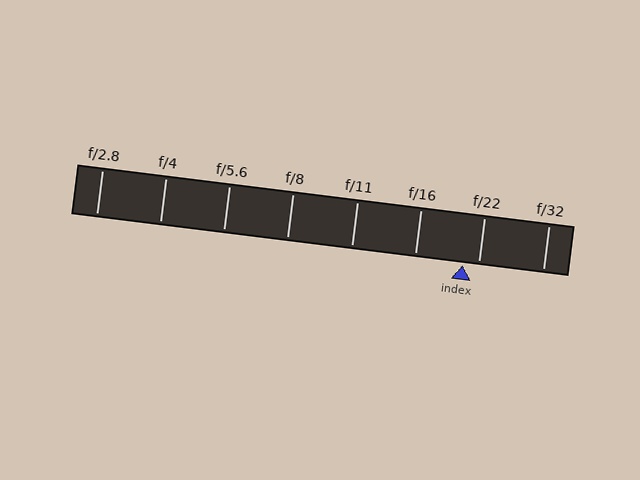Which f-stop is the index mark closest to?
The index mark is closest to f/22.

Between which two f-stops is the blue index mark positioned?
The index mark is between f/16 and f/22.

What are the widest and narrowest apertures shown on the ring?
The widest aperture shown is f/2.8 and the narrowest is f/32.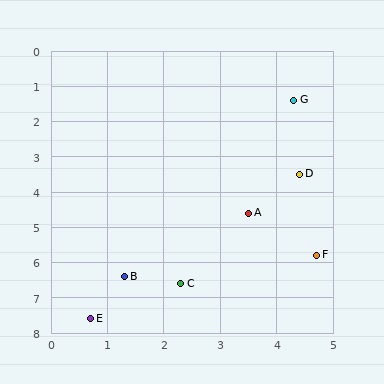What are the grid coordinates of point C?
Point C is at approximately (2.3, 6.6).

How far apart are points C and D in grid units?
Points C and D are about 3.7 grid units apart.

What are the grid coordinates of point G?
Point G is at approximately (4.3, 1.4).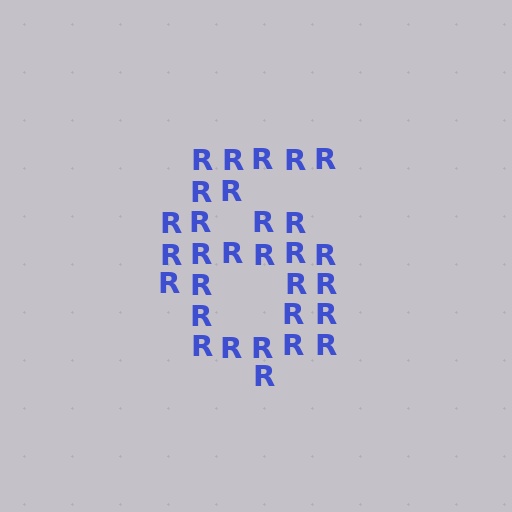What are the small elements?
The small elements are letter R's.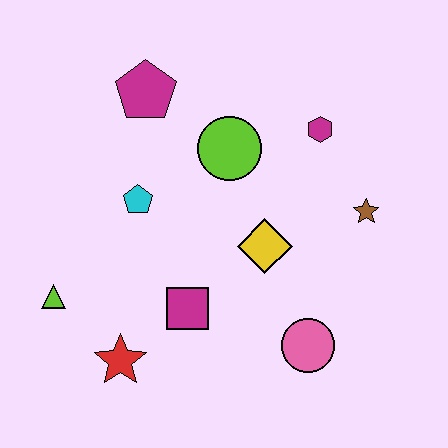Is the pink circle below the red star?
No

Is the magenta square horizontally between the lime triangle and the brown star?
Yes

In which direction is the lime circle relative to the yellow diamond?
The lime circle is above the yellow diamond.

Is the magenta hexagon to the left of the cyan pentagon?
No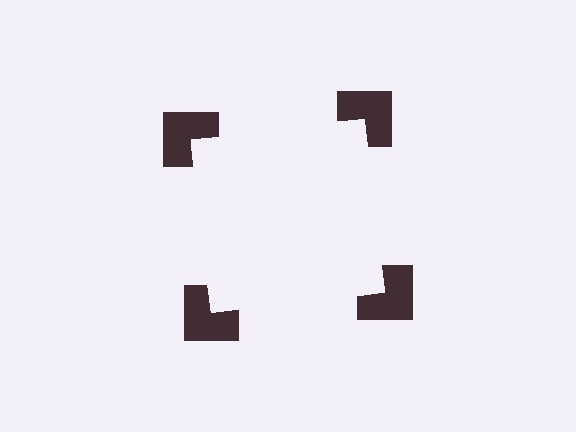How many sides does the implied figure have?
4 sides.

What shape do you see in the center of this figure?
An illusory square — its edges are inferred from the aligned wedge cuts in the notched squares, not physically drawn.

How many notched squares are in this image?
There are 4 — one at each vertex of the illusory square.